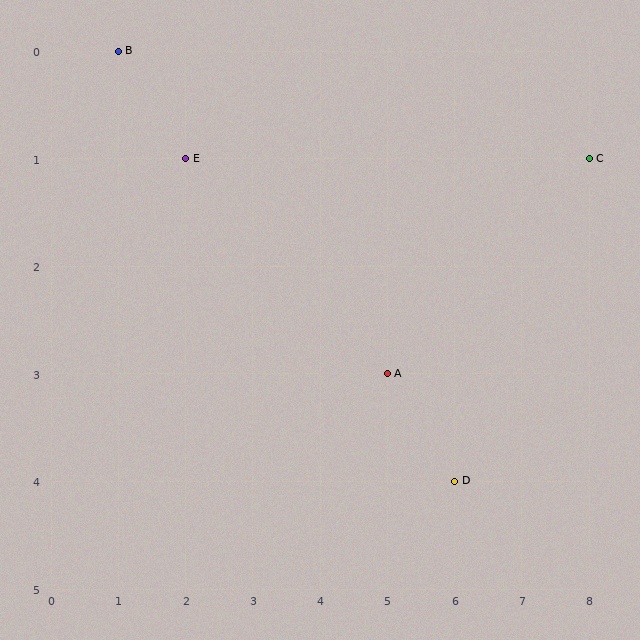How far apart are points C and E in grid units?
Points C and E are 6 columns apart.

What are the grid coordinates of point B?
Point B is at grid coordinates (1, 0).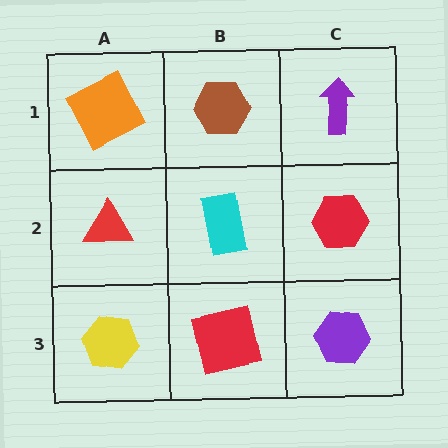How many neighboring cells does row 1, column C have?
2.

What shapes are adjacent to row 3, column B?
A cyan rectangle (row 2, column B), a yellow hexagon (row 3, column A), a purple hexagon (row 3, column C).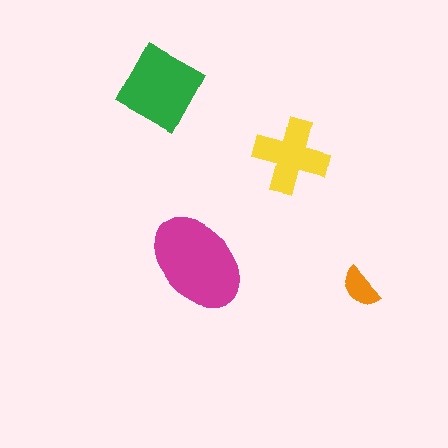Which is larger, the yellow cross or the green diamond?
The green diamond.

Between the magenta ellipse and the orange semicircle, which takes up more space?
The magenta ellipse.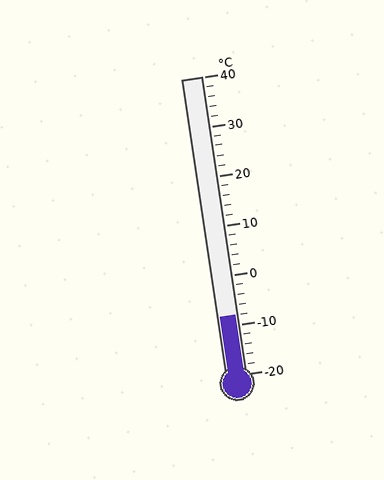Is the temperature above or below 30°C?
The temperature is below 30°C.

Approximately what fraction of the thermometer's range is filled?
The thermometer is filled to approximately 20% of its range.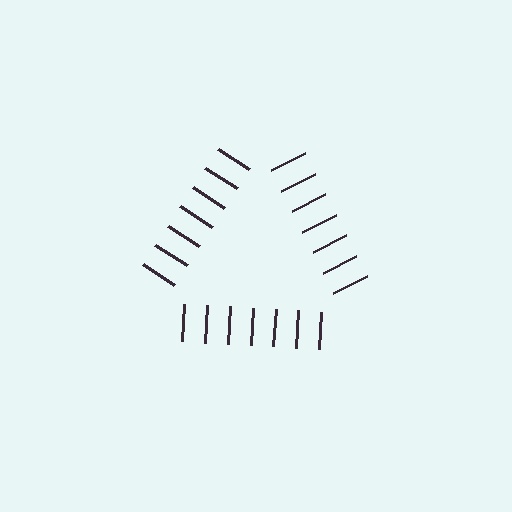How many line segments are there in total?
21 — 7 along each of the 3 edges.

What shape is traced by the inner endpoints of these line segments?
An illusory triangle — the line segments terminate on its edges but no continuous stroke is drawn.